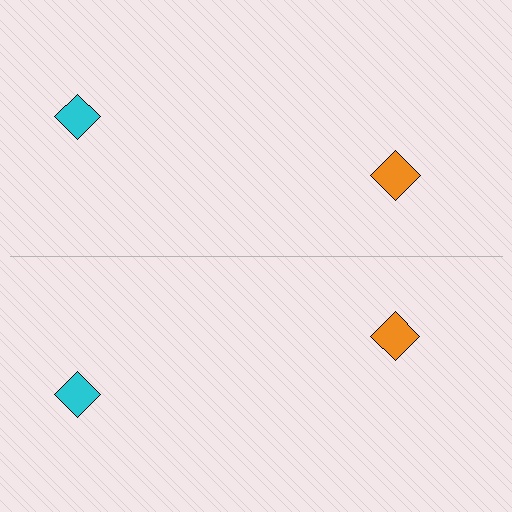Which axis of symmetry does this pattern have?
The pattern has a horizontal axis of symmetry running through the center of the image.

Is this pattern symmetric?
Yes, this pattern has bilateral (reflection) symmetry.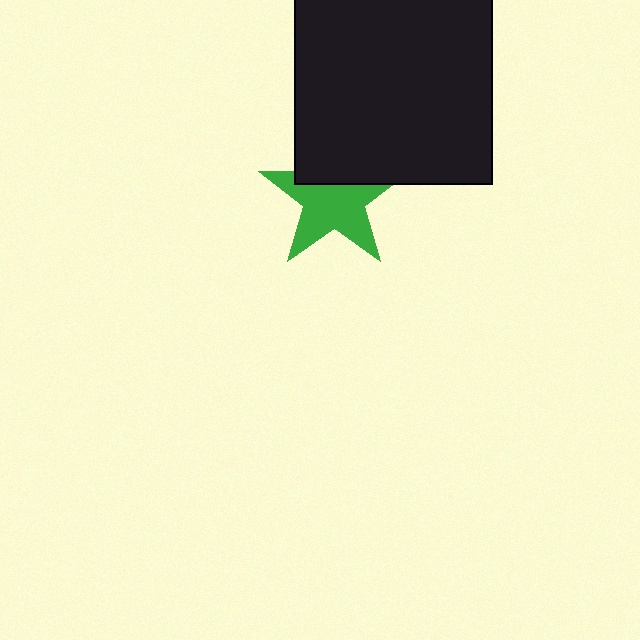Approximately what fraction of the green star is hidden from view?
Roughly 34% of the green star is hidden behind the black square.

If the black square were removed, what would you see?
You would see the complete green star.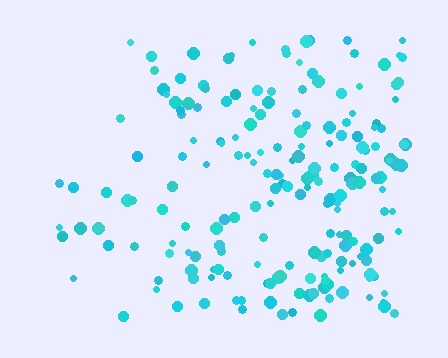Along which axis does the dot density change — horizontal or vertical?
Horizontal.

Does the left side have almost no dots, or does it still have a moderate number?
Still a moderate number, just noticeably fewer than the right.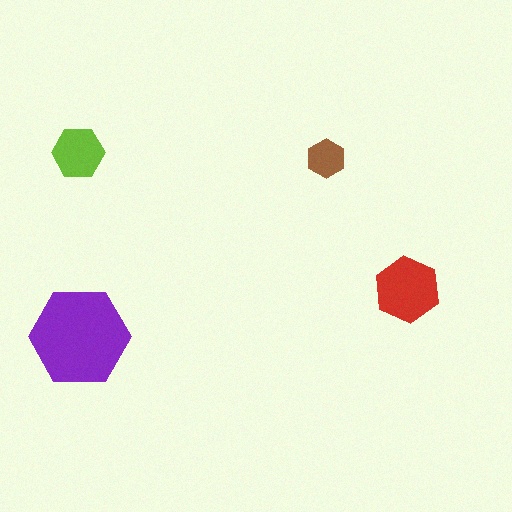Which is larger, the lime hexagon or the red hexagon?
The red one.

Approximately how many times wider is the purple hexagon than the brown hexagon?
About 2.5 times wider.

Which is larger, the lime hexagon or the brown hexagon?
The lime one.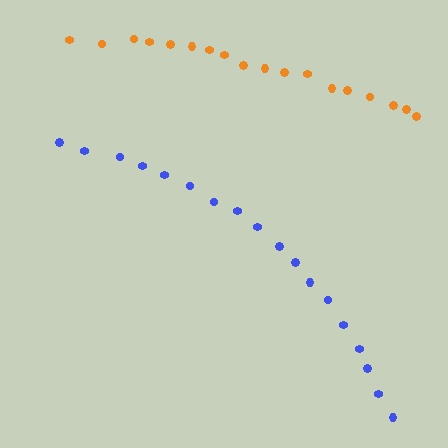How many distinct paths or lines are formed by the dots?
There are 2 distinct paths.